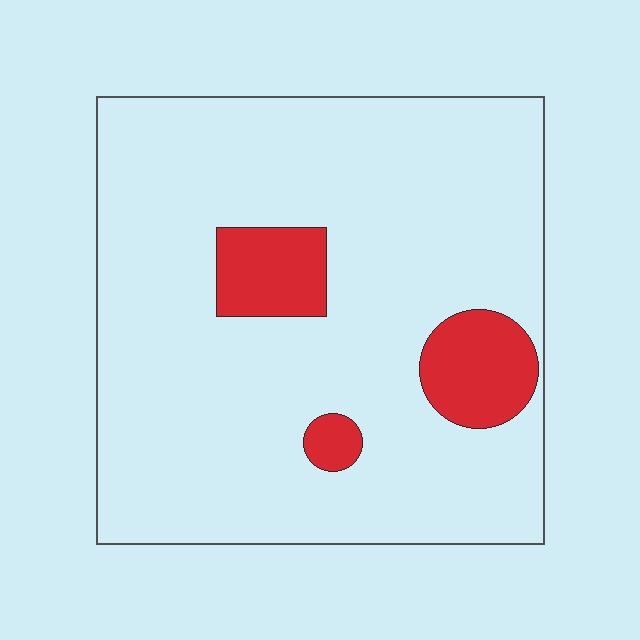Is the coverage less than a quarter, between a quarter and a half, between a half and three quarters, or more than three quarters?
Less than a quarter.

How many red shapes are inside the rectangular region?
3.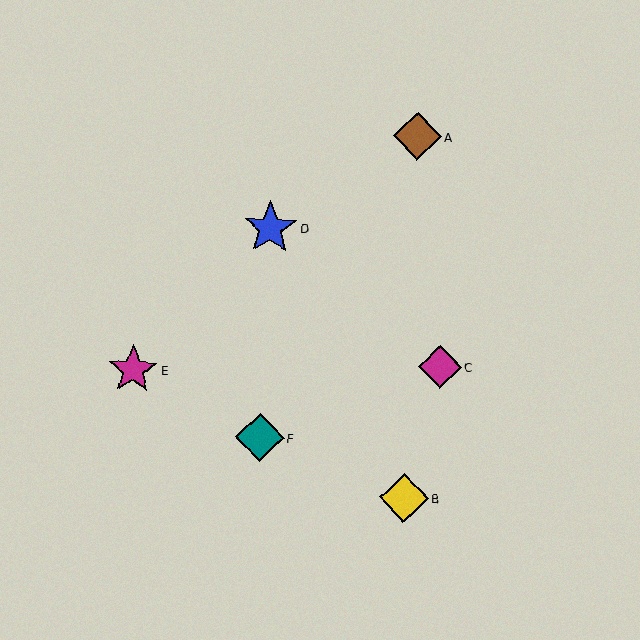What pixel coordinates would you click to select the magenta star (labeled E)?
Click at (133, 370) to select the magenta star E.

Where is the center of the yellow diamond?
The center of the yellow diamond is at (404, 498).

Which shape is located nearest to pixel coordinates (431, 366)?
The magenta diamond (labeled C) at (440, 367) is nearest to that location.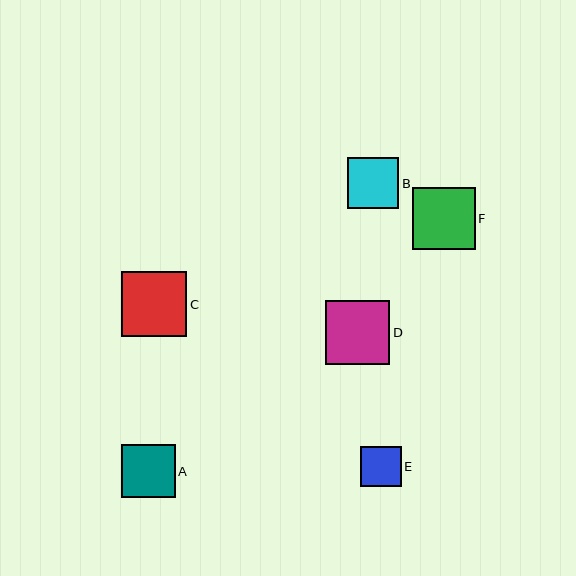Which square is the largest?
Square C is the largest with a size of approximately 65 pixels.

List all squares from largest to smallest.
From largest to smallest: C, D, F, A, B, E.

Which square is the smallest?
Square E is the smallest with a size of approximately 41 pixels.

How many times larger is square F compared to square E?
Square F is approximately 1.5 times the size of square E.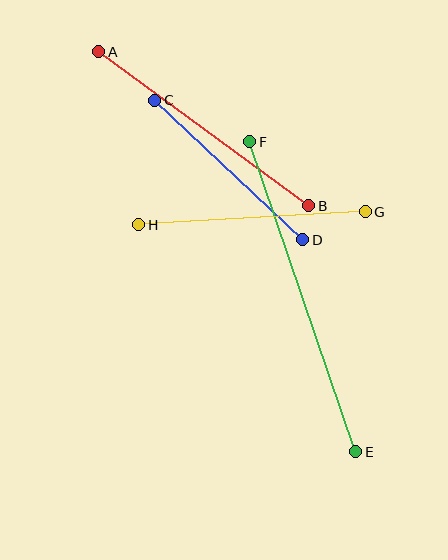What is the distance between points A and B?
The distance is approximately 260 pixels.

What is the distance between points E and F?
The distance is approximately 327 pixels.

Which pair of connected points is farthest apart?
Points E and F are farthest apart.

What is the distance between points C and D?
The distance is approximately 204 pixels.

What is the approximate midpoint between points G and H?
The midpoint is at approximately (252, 218) pixels.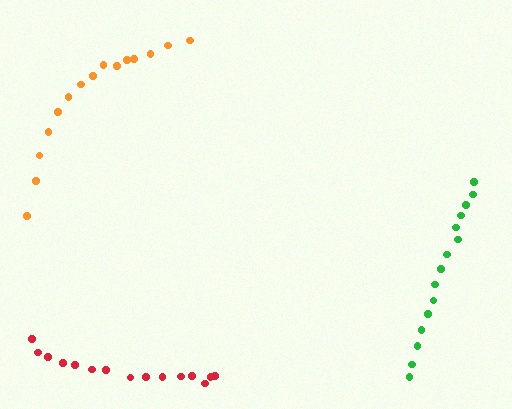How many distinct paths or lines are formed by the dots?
There are 3 distinct paths.